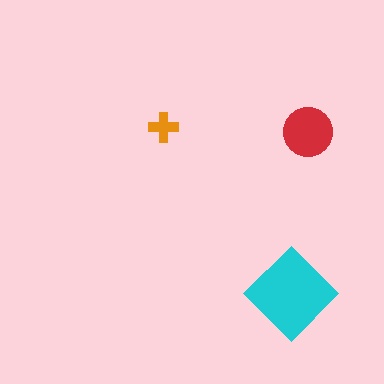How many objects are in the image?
There are 3 objects in the image.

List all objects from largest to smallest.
The cyan diamond, the red circle, the orange cross.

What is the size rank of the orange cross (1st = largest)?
3rd.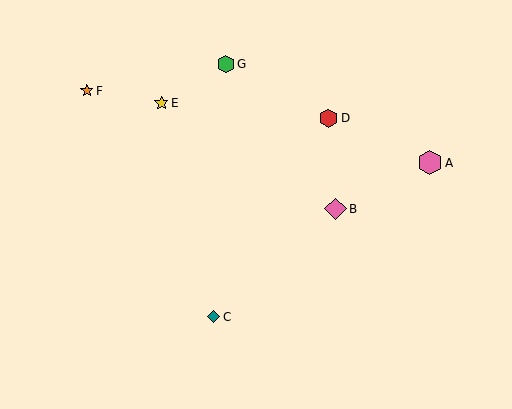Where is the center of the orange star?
The center of the orange star is at (87, 91).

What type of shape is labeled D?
Shape D is a red hexagon.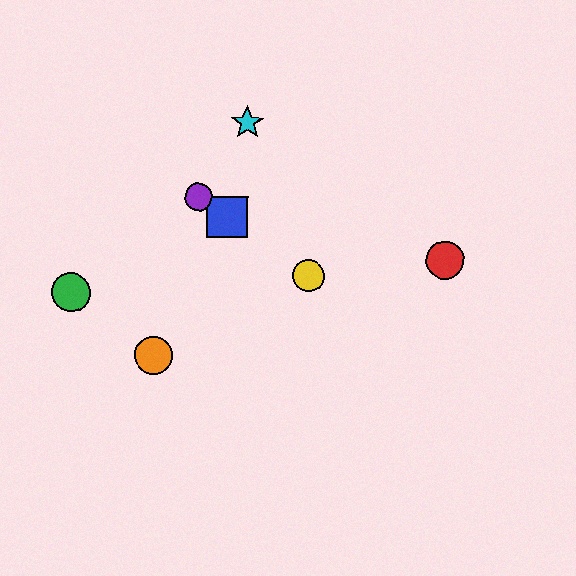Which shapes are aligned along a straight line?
The blue square, the yellow circle, the purple circle are aligned along a straight line.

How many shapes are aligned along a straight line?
3 shapes (the blue square, the yellow circle, the purple circle) are aligned along a straight line.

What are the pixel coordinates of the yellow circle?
The yellow circle is at (309, 276).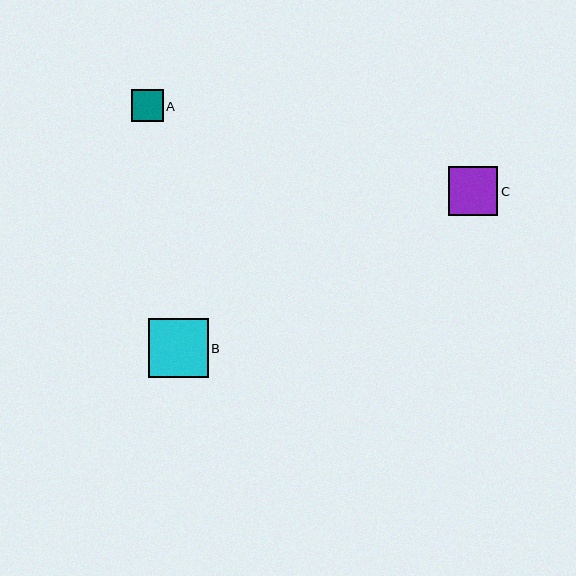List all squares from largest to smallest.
From largest to smallest: B, C, A.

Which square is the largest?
Square B is the largest with a size of approximately 59 pixels.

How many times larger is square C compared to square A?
Square C is approximately 1.5 times the size of square A.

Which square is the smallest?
Square A is the smallest with a size of approximately 32 pixels.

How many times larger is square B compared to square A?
Square B is approximately 1.9 times the size of square A.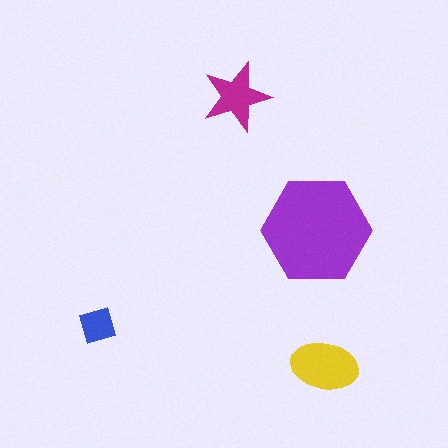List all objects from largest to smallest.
The purple hexagon, the yellow ellipse, the magenta star, the blue square.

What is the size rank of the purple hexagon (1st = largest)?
1st.